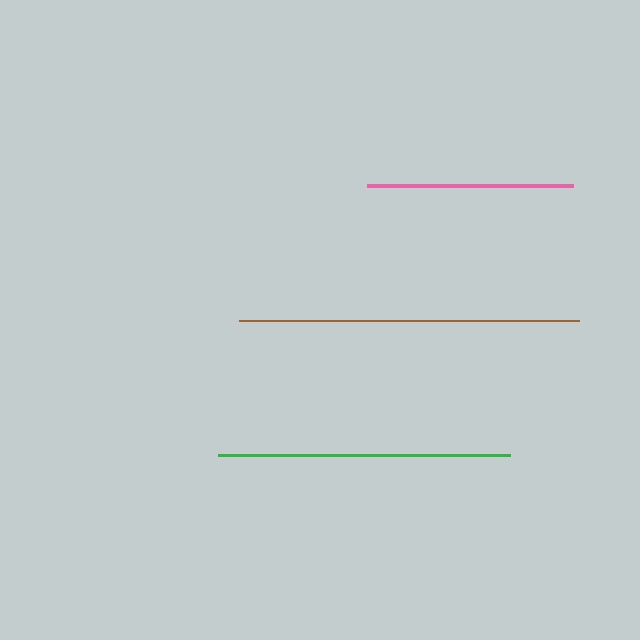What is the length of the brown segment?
The brown segment is approximately 339 pixels long.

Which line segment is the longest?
The brown line is the longest at approximately 339 pixels.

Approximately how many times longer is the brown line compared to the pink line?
The brown line is approximately 1.6 times the length of the pink line.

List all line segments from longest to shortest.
From longest to shortest: brown, green, pink.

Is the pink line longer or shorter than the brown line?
The brown line is longer than the pink line.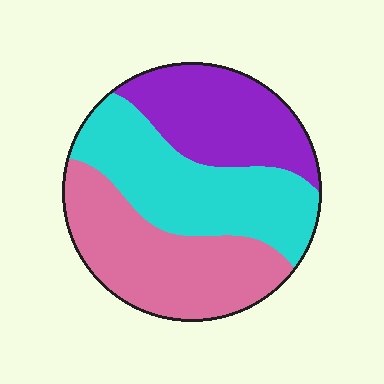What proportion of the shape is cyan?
Cyan covers around 35% of the shape.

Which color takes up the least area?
Purple, at roughly 30%.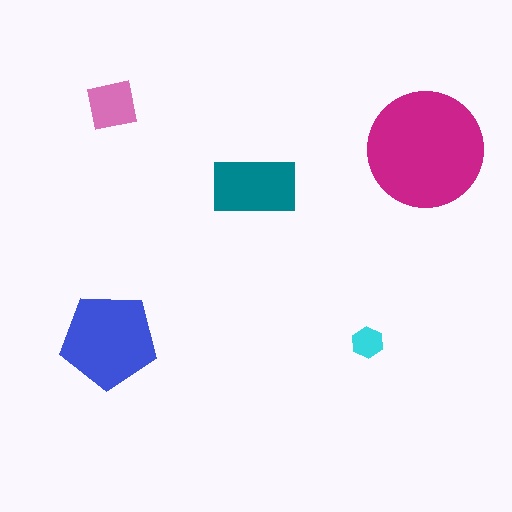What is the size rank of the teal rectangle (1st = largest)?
3rd.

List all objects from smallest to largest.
The cyan hexagon, the pink square, the teal rectangle, the blue pentagon, the magenta circle.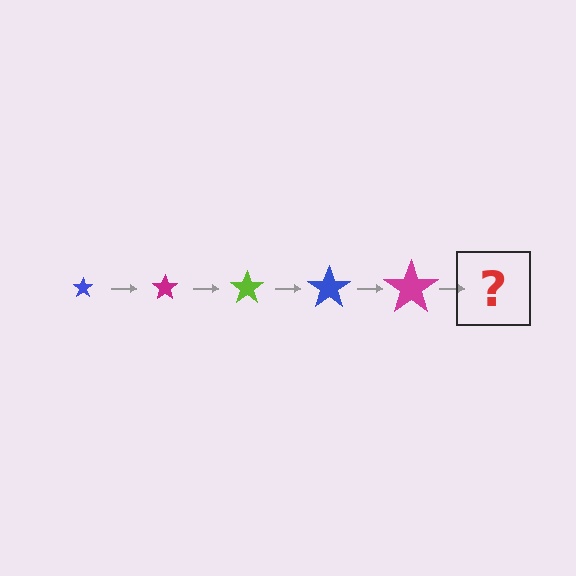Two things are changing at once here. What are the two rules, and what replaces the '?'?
The two rules are that the star grows larger each step and the color cycles through blue, magenta, and lime. The '?' should be a lime star, larger than the previous one.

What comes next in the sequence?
The next element should be a lime star, larger than the previous one.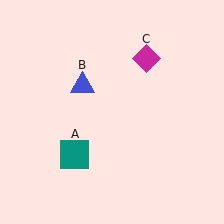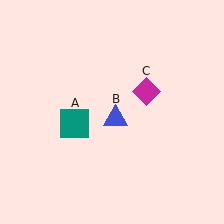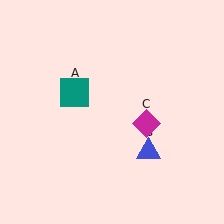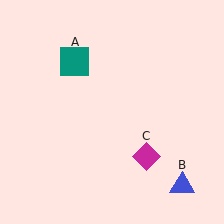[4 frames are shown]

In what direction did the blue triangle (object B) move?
The blue triangle (object B) moved down and to the right.